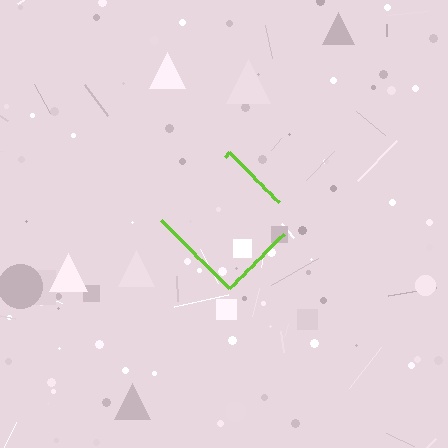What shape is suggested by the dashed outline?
The dashed outline suggests a diamond.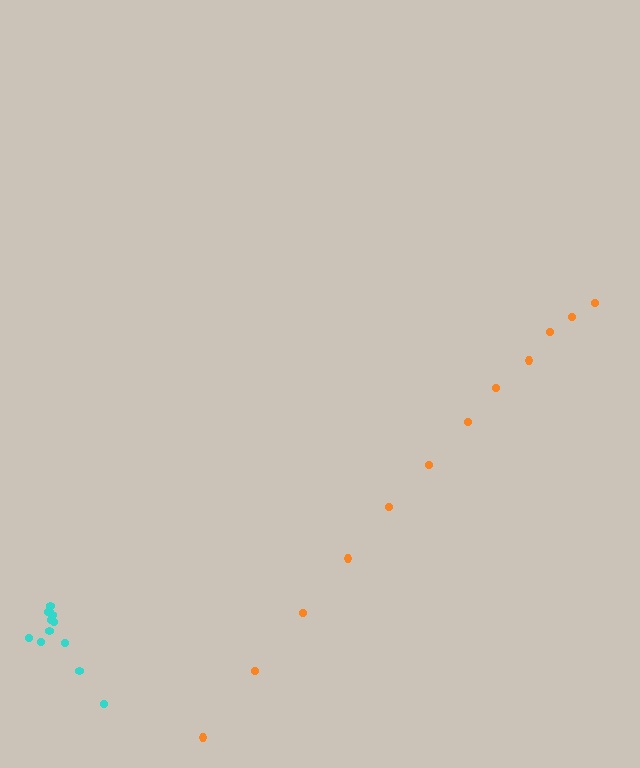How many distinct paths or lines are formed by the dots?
There are 2 distinct paths.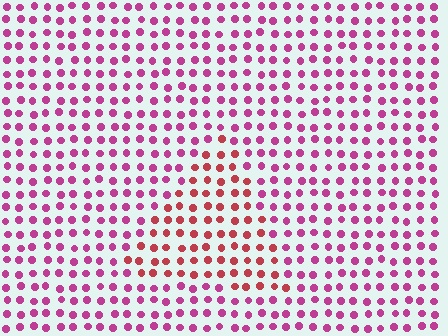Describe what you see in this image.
The image is filled with small magenta elements in a uniform arrangement. A triangle-shaped region is visible where the elements are tinted to a slightly different hue, forming a subtle color boundary.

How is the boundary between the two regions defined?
The boundary is defined purely by a slight shift in hue (about 33 degrees). Spacing, size, and orientation are identical on both sides.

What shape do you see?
I see a triangle.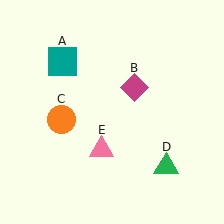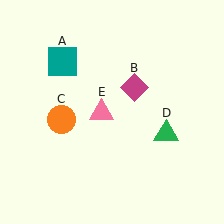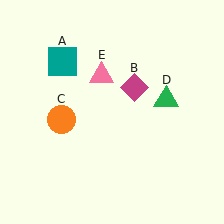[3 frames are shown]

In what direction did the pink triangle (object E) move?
The pink triangle (object E) moved up.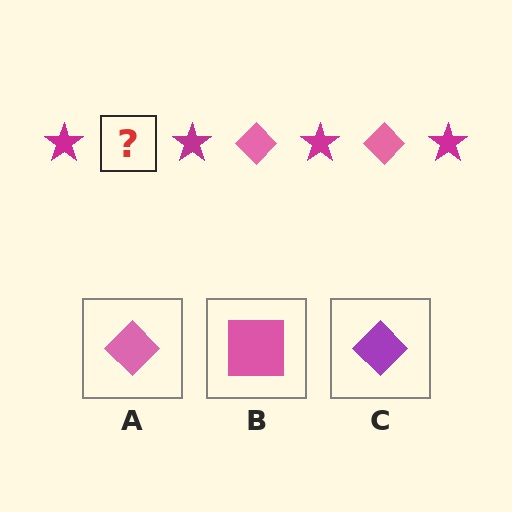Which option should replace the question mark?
Option A.